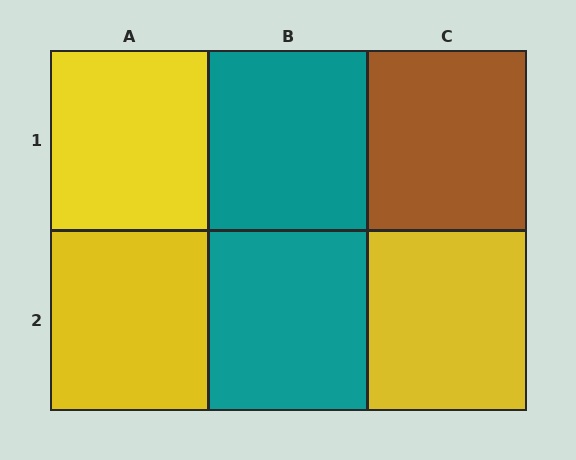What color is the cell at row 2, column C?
Yellow.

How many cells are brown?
1 cell is brown.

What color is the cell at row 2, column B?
Teal.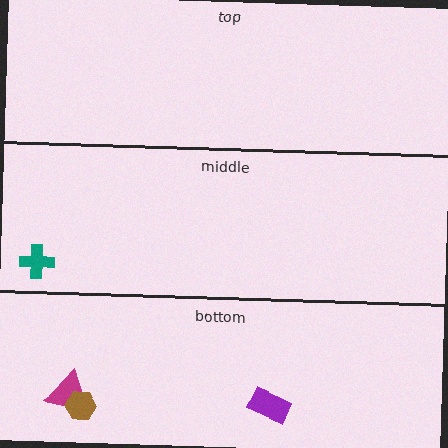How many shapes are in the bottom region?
3.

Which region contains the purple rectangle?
The bottom region.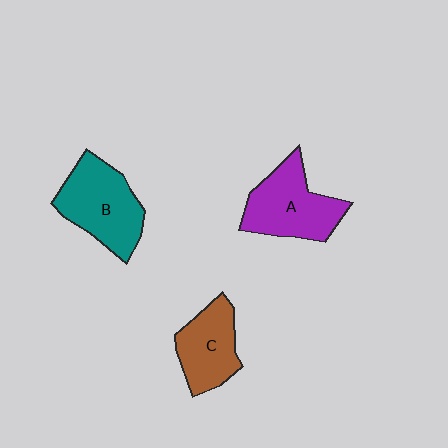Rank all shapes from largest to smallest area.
From largest to smallest: B (teal), A (purple), C (brown).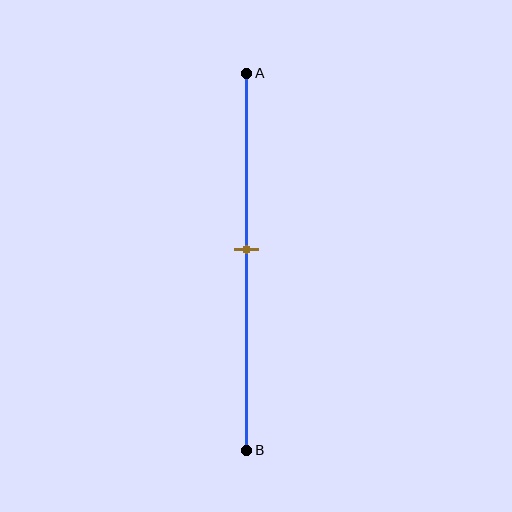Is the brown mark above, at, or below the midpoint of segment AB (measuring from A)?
The brown mark is above the midpoint of segment AB.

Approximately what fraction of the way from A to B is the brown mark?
The brown mark is approximately 45% of the way from A to B.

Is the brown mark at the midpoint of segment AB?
No, the mark is at about 45% from A, not at the 50% midpoint.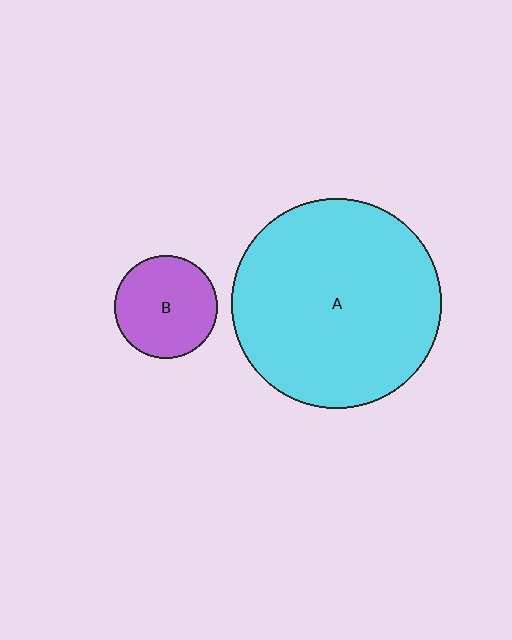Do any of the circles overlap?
No, none of the circles overlap.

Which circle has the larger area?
Circle A (cyan).